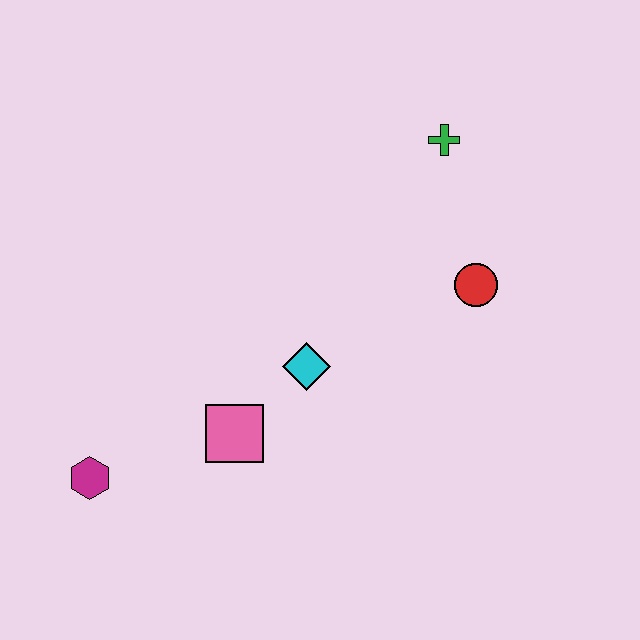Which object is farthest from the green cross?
The magenta hexagon is farthest from the green cross.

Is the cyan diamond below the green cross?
Yes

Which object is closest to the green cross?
The red circle is closest to the green cross.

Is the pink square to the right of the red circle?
No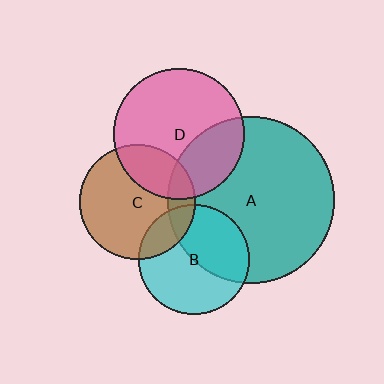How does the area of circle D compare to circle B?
Approximately 1.4 times.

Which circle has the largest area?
Circle A (teal).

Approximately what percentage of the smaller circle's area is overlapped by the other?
Approximately 30%.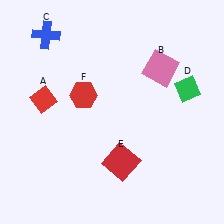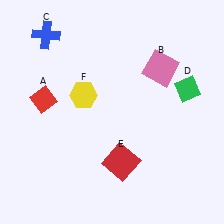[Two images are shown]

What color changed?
The hexagon (F) changed from red in Image 1 to yellow in Image 2.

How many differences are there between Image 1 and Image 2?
There is 1 difference between the two images.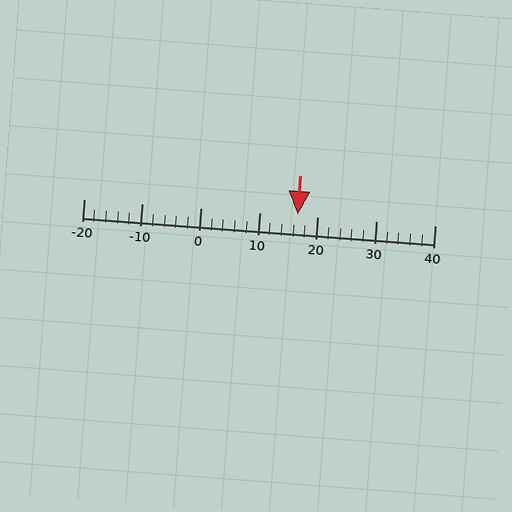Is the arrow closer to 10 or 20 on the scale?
The arrow is closer to 20.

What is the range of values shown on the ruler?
The ruler shows values from -20 to 40.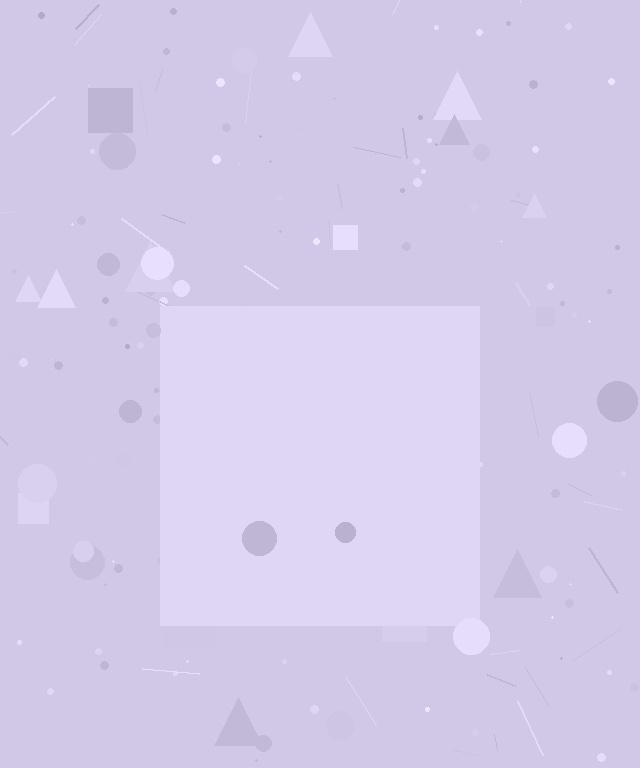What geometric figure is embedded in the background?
A square is embedded in the background.